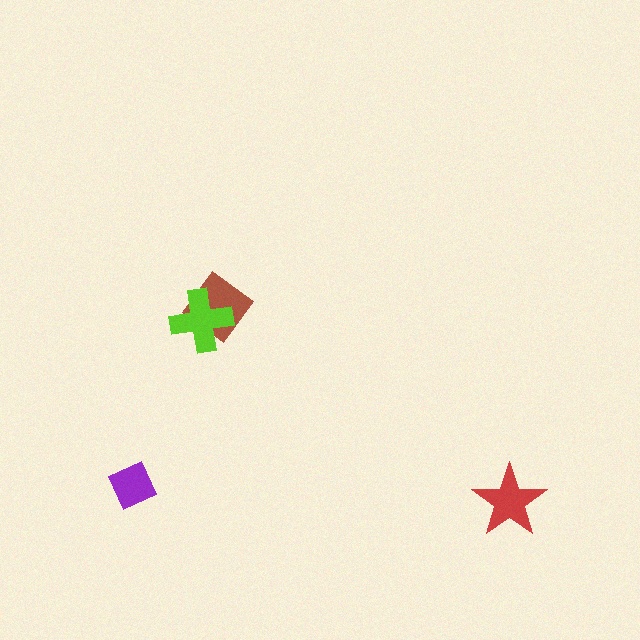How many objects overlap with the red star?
0 objects overlap with the red star.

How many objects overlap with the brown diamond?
1 object overlaps with the brown diamond.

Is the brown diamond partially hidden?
Yes, it is partially covered by another shape.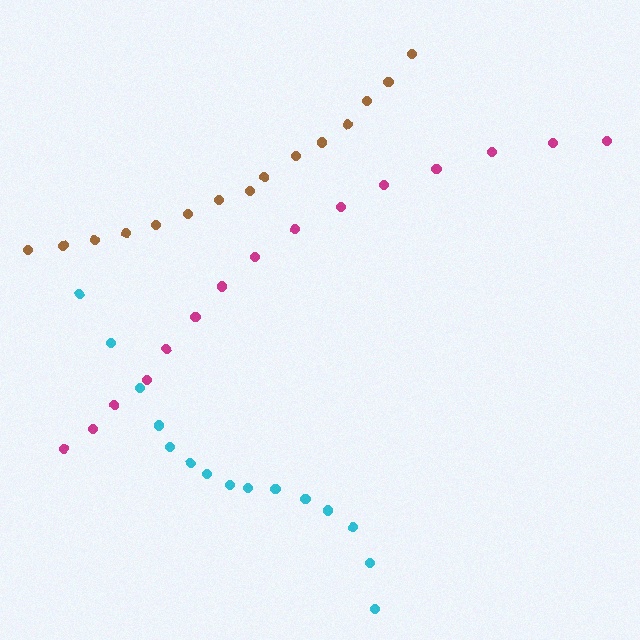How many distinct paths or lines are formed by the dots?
There are 3 distinct paths.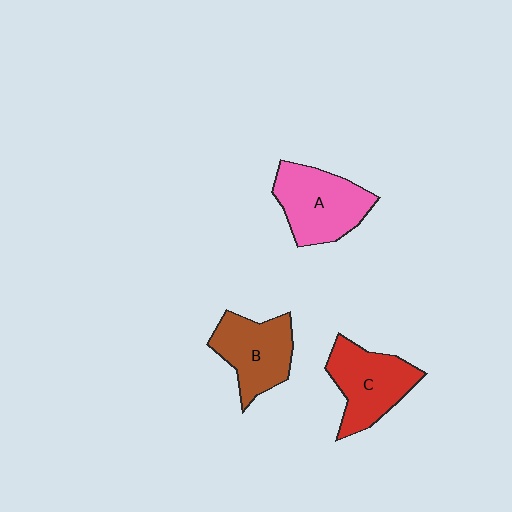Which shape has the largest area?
Shape A (pink).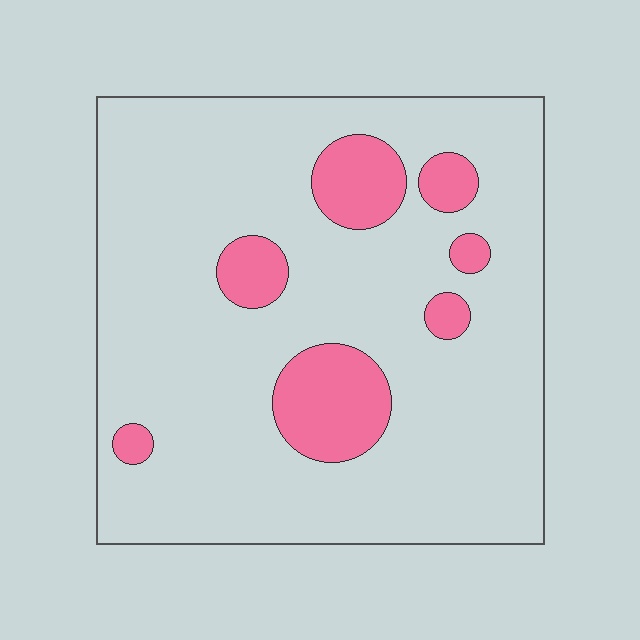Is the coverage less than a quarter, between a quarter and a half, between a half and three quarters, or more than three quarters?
Less than a quarter.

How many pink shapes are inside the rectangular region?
7.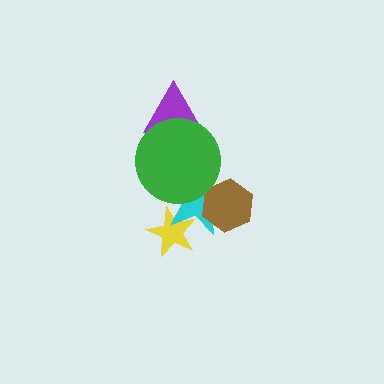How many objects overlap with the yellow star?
1 object overlaps with the yellow star.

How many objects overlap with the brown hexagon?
1 object overlaps with the brown hexagon.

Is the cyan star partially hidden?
Yes, it is partially covered by another shape.